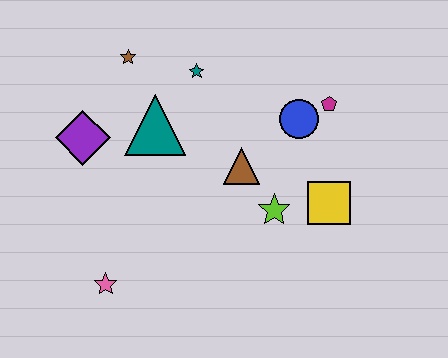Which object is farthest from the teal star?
The pink star is farthest from the teal star.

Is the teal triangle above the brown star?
No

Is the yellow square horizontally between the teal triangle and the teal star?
No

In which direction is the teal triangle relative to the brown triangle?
The teal triangle is to the left of the brown triangle.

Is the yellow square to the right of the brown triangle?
Yes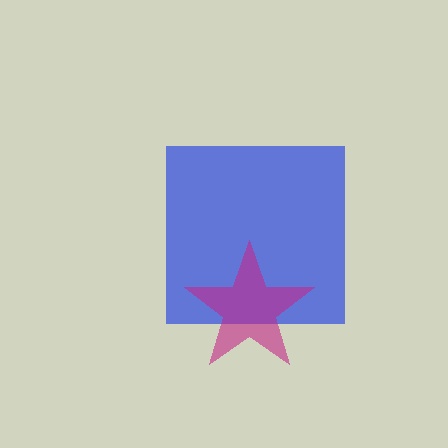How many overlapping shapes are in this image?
There are 2 overlapping shapes in the image.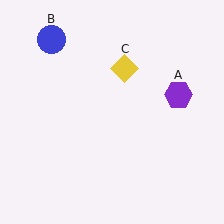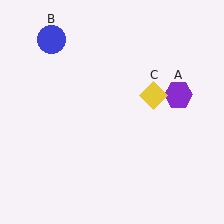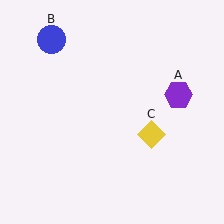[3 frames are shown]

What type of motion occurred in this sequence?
The yellow diamond (object C) rotated clockwise around the center of the scene.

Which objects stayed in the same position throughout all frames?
Purple hexagon (object A) and blue circle (object B) remained stationary.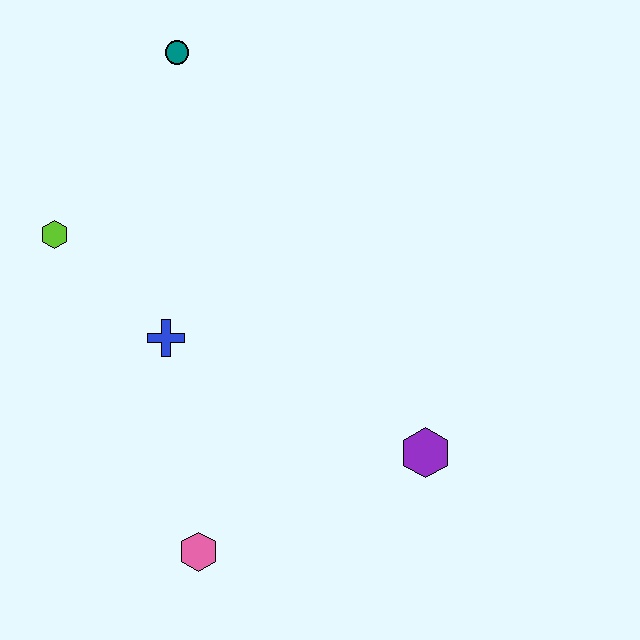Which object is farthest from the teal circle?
The pink hexagon is farthest from the teal circle.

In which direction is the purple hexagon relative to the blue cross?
The purple hexagon is to the right of the blue cross.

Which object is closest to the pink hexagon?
The blue cross is closest to the pink hexagon.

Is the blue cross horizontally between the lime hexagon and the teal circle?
Yes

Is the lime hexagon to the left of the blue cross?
Yes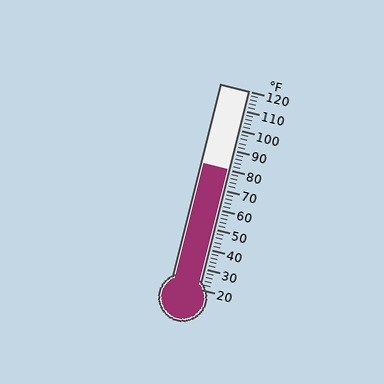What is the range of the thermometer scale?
The thermometer scale ranges from 20°F to 120°F.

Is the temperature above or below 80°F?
The temperature is at 80°F.